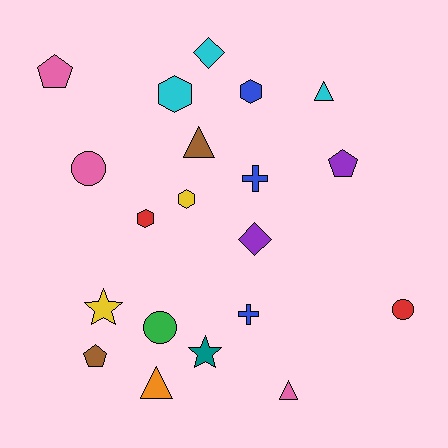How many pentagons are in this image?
There are 3 pentagons.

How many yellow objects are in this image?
There are 2 yellow objects.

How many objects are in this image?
There are 20 objects.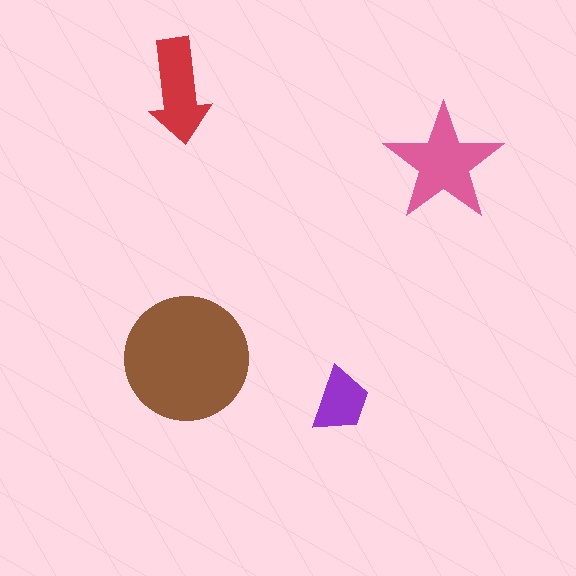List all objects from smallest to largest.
The purple trapezoid, the red arrow, the pink star, the brown circle.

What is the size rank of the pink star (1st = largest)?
2nd.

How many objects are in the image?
There are 4 objects in the image.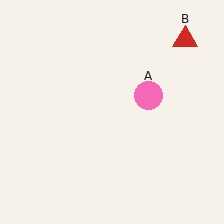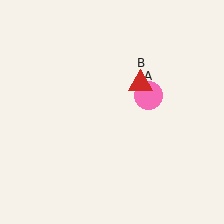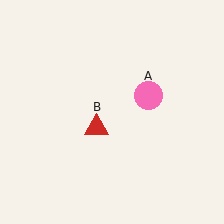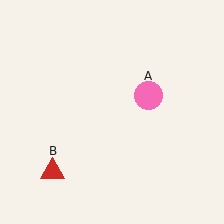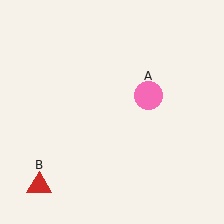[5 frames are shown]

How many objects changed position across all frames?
1 object changed position: red triangle (object B).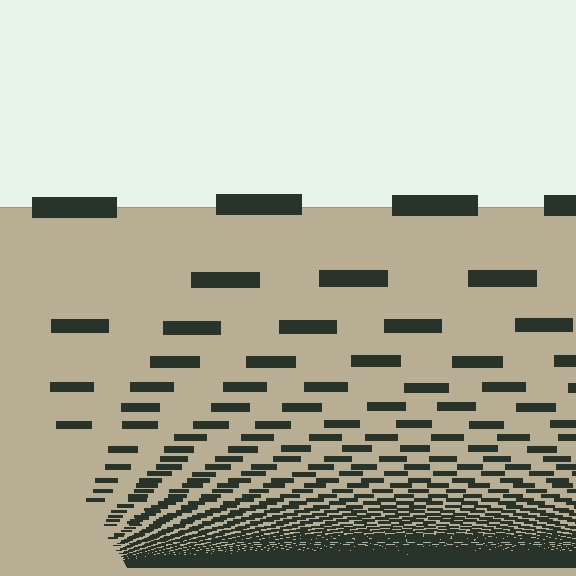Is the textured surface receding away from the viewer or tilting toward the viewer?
The surface appears to tilt toward the viewer. Texture elements get larger and sparser toward the top.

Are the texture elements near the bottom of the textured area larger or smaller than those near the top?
Smaller. The gradient is inverted — elements near the bottom are smaller and denser.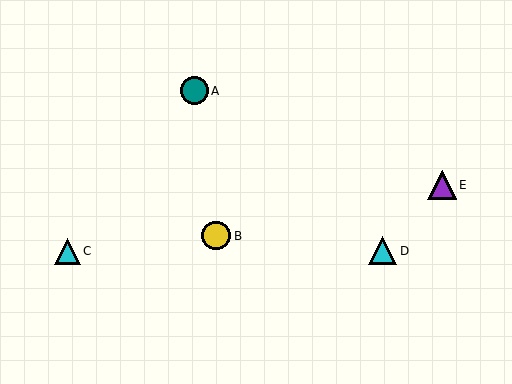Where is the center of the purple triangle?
The center of the purple triangle is at (442, 185).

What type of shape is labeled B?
Shape B is a yellow circle.